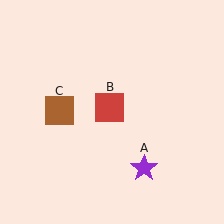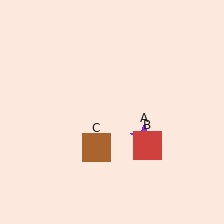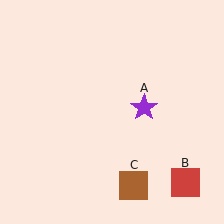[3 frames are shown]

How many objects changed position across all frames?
3 objects changed position: purple star (object A), red square (object B), brown square (object C).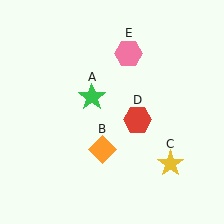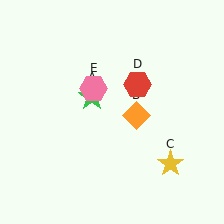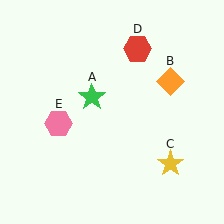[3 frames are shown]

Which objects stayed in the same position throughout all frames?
Green star (object A) and yellow star (object C) remained stationary.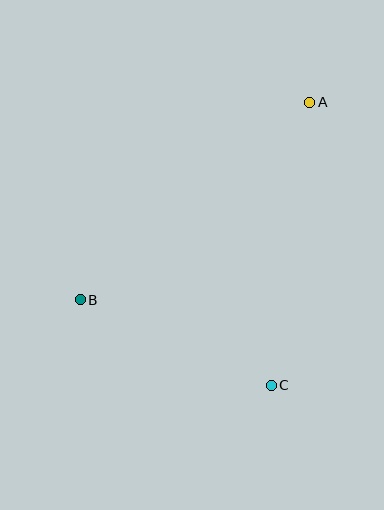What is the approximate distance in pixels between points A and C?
The distance between A and C is approximately 286 pixels.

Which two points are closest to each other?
Points B and C are closest to each other.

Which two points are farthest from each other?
Points A and B are farthest from each other.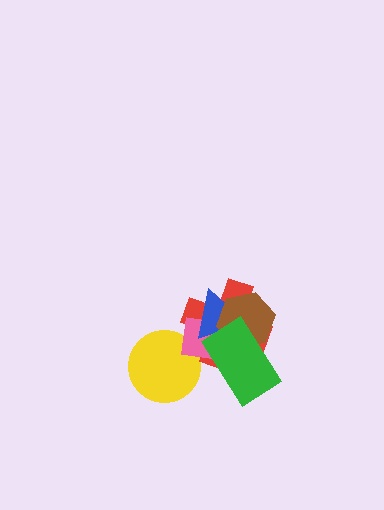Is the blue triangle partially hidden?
Yes, it is partially covered by another shape.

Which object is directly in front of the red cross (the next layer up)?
The pink rectangle is directly in front of the red cross.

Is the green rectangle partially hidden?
No, no other shape covers it.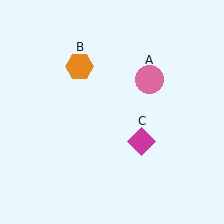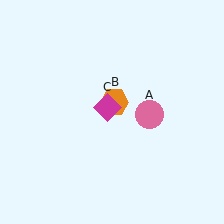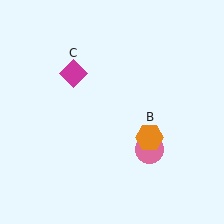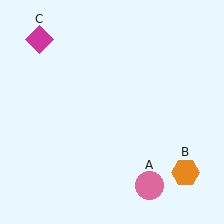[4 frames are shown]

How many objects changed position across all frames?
3 objects changed position: pink circle (object A), orange hexagon (object B), magenta diamond (object C).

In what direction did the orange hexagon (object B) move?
The orange hexagon (object B) moved down and to the right.